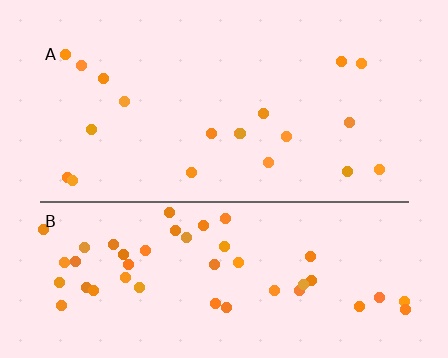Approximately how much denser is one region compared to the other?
Approximately 2.4× — region B over region A.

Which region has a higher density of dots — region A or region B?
B (the bottom).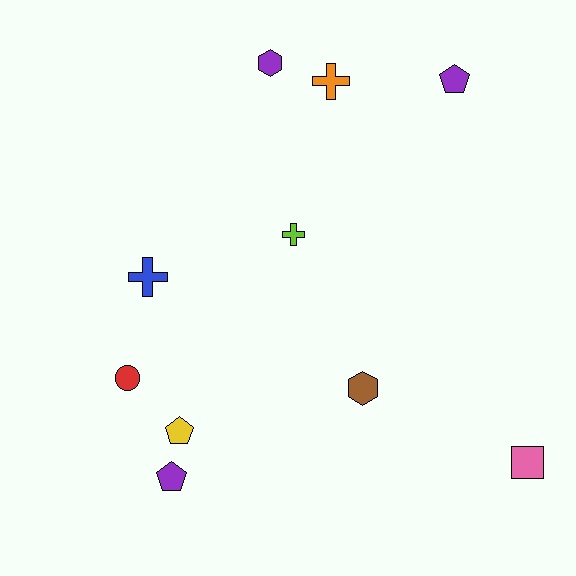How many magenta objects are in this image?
There are no magenta objects.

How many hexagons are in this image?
There are 2 hexagons.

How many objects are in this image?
There are 10 objects.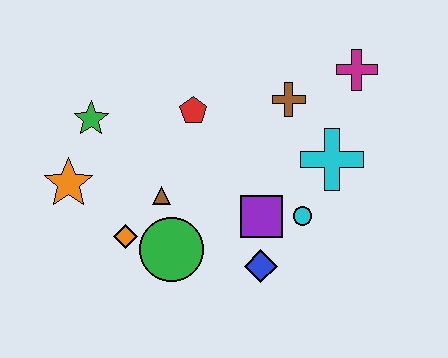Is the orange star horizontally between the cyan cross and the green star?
No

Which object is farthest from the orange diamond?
The magenta cross is farthest from the orange diamond.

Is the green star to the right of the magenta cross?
No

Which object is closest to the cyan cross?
The cyan circle is closest to the cyan cross.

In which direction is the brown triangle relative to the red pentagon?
The brown triangle is below the red pentagon.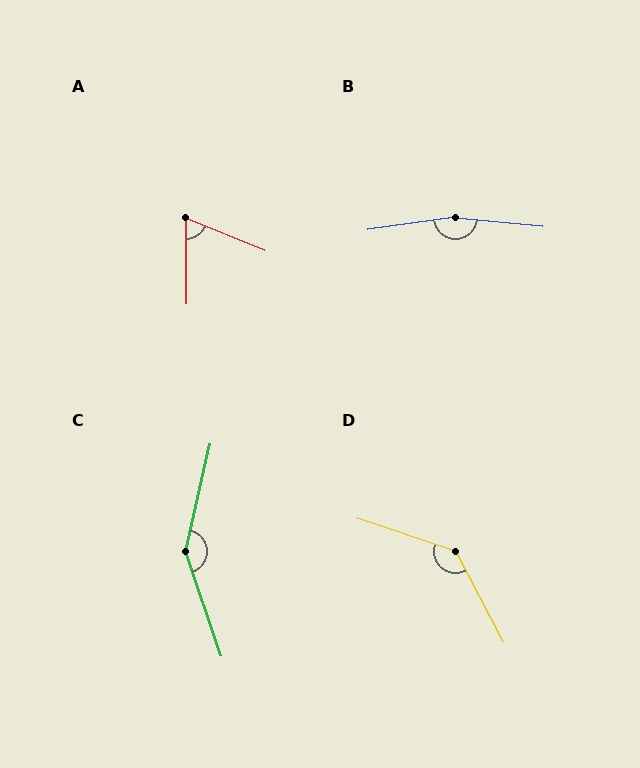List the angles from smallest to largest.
A (67°), D (136°), C (148°), B (166°).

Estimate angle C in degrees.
Approximately 148 degrees.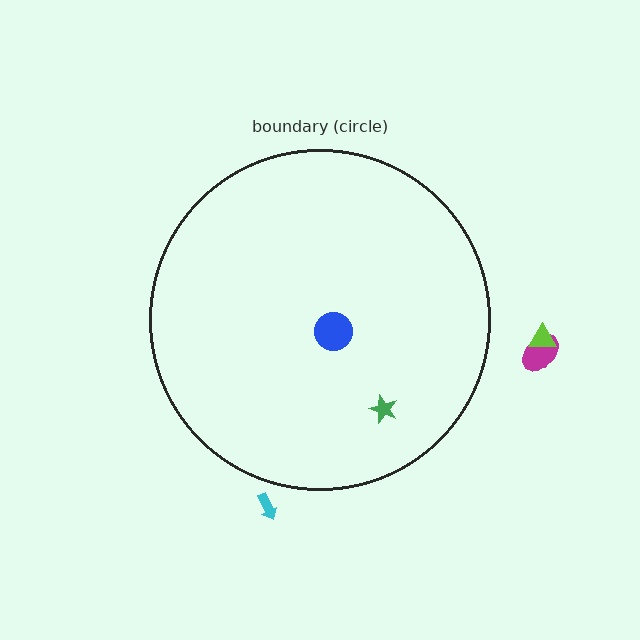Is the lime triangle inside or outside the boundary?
Outside.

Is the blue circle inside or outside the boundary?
Inside.